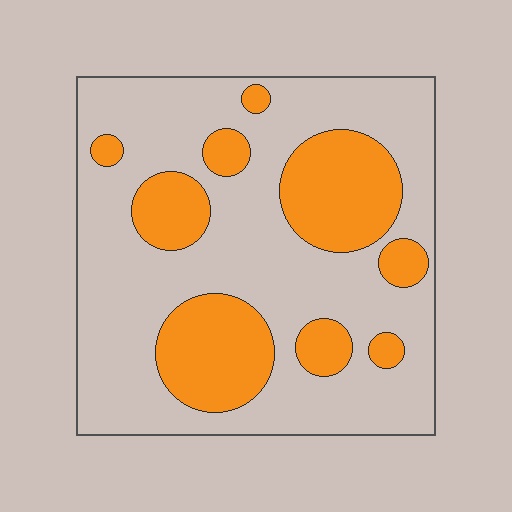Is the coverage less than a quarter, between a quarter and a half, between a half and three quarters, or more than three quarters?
Between a quarter and a half.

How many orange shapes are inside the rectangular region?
9.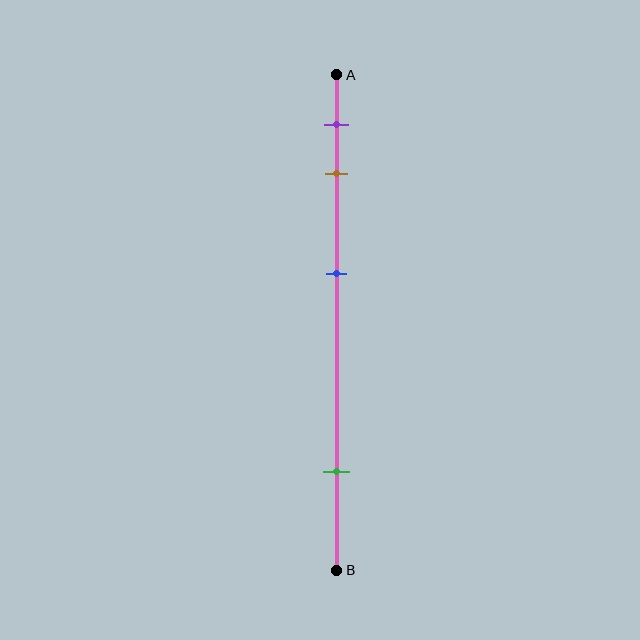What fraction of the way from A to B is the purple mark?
The purple mark is approximately 10% (0.1) of the way from A to B.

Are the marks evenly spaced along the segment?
No, the marks are not evenly spaced.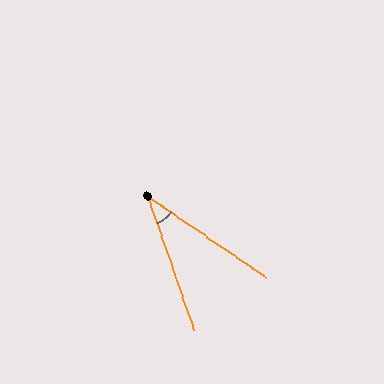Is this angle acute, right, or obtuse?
It is acute.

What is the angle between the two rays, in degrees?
Approximately 36 degrees.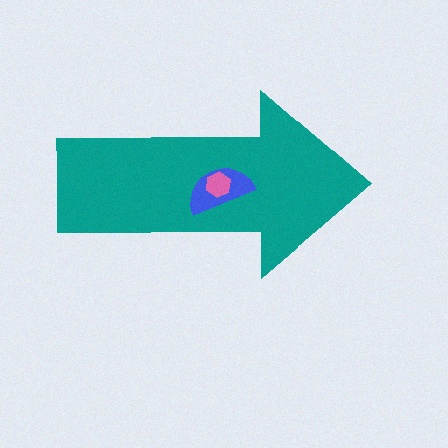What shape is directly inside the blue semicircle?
The pink hexagon.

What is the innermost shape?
The pink hexagon.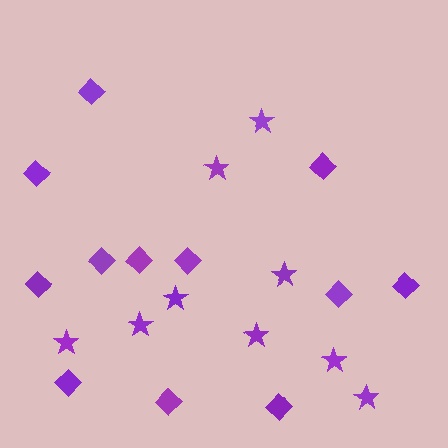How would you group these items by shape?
There are 2 groups: one group of stars (9) and one group of diamonds (12).